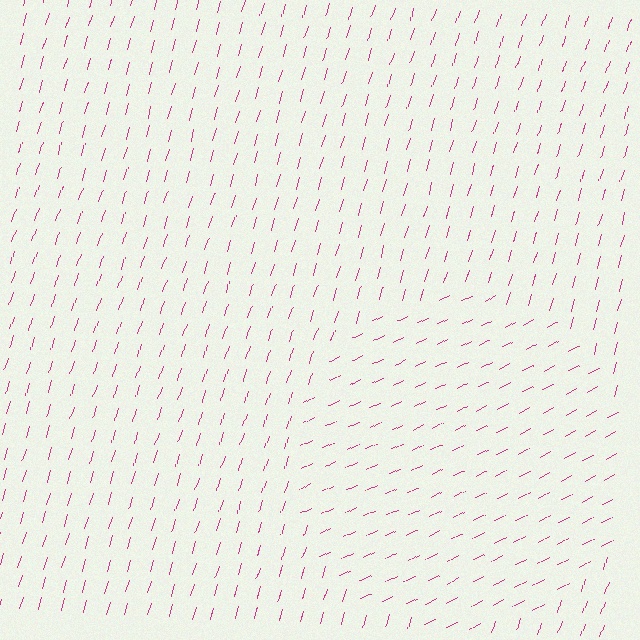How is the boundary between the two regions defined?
The boundary is defined purely by a change in line orientation (approximately 45 degrees difference). All lines are the same color and thickness.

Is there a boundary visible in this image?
Yes, there is a texture boundary formed by a change in line orientation.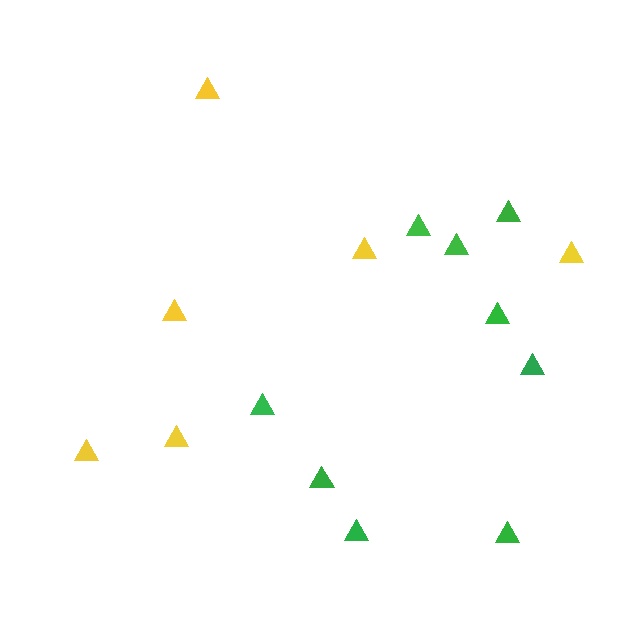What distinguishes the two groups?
There are 2 groups: one group of yellow triangles (6) and one group of green triangles (9).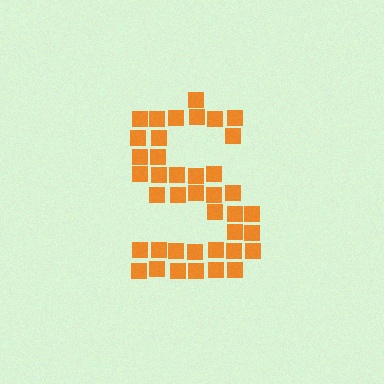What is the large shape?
The large shape is the letter S.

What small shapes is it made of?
It is made of small squares.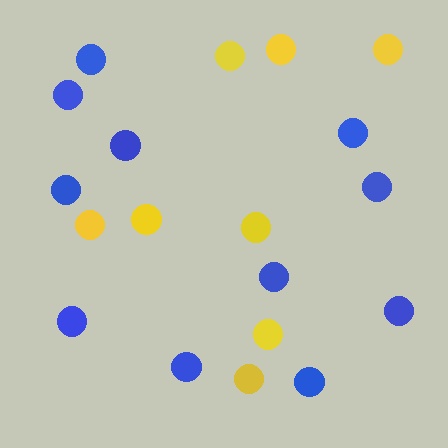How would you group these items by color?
There are 2 groups: one group of yellow circles (8) and one group of blue circles (11).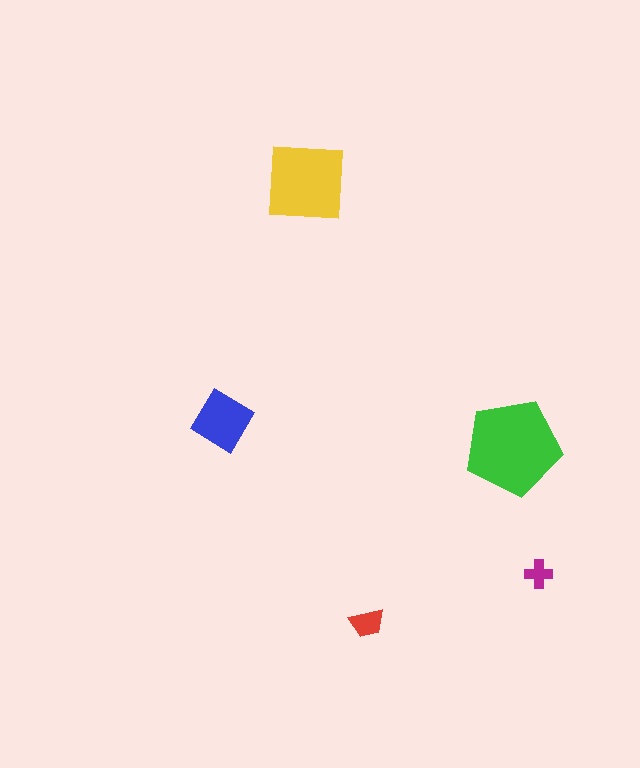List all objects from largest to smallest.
The green pentagon, the yellow square, the blue diamond, the red trapezoid, the magenta cross.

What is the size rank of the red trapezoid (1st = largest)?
4th.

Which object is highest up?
The yellow square is topmost.